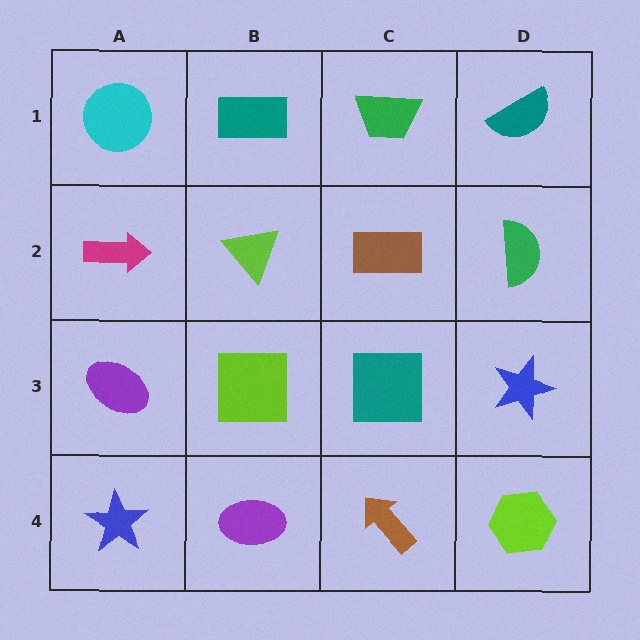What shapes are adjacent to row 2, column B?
A teal rectangle (row 1, column B), a lime square (row 3, column B), a magenta arrow (row 2, column A), a brown rectangle (row 2, column C).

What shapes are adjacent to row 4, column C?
A teal square (row 3, column C), a purple ellipse (row 4, column B), a lime hexagon (row 4, column D).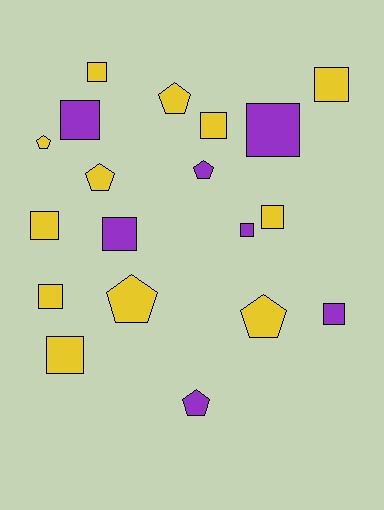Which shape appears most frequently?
Square, with 12 objects.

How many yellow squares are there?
There are 7 yellow squares.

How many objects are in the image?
There are 19 objects.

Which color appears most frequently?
Yellow, with 12 objects.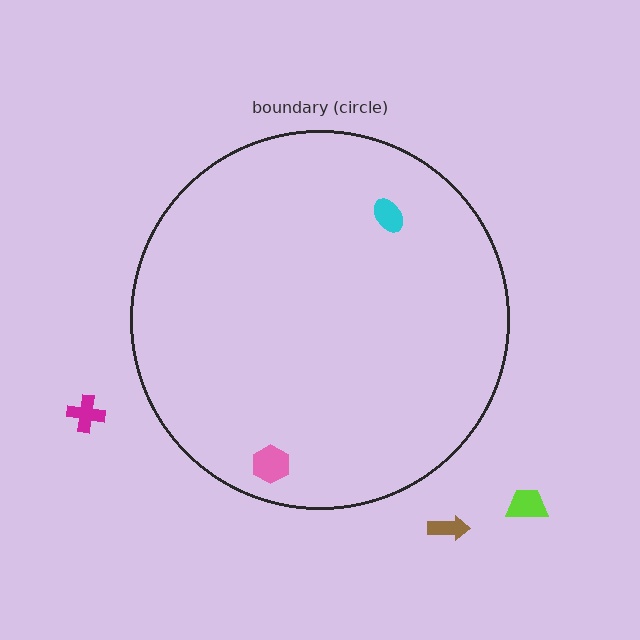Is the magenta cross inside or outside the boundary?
Outside.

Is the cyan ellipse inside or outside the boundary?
Inside.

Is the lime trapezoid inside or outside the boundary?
Outside.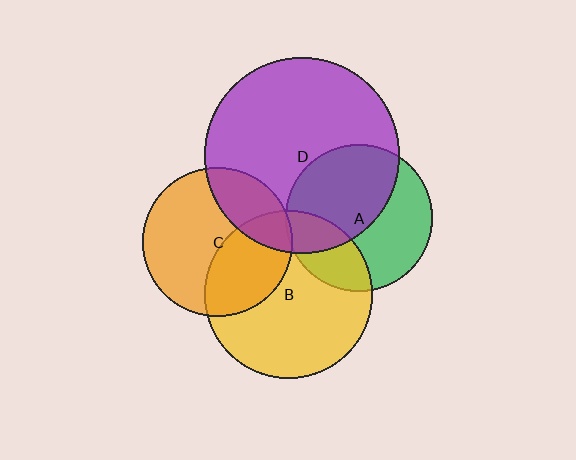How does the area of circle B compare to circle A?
Approximately 1.3 times.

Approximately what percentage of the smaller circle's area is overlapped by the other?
Approximately 15%.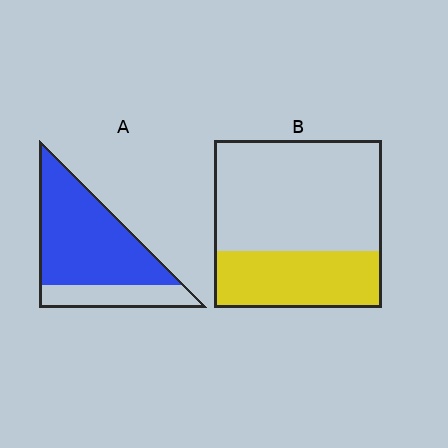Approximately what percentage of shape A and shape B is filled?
A is approximately 75% and B is approximately 35%.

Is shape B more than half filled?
No.